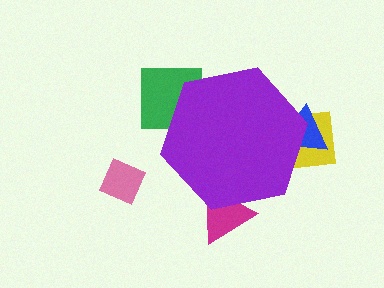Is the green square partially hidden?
Yes, the green square is partially hidden behind the purple hexagon.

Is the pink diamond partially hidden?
No, the pink diamond is fully visible.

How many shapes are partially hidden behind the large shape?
4 shapes are partially hidden.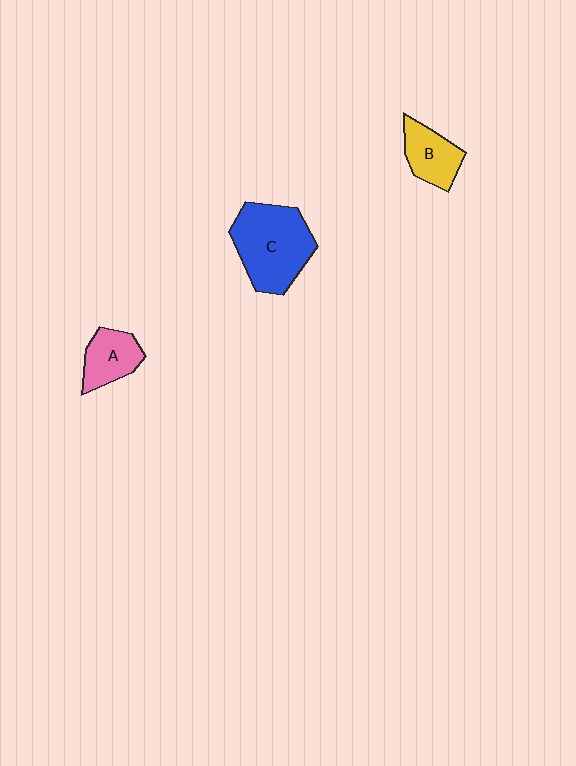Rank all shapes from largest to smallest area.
From largest to smallest: C (blue), B (yellow), A (pink).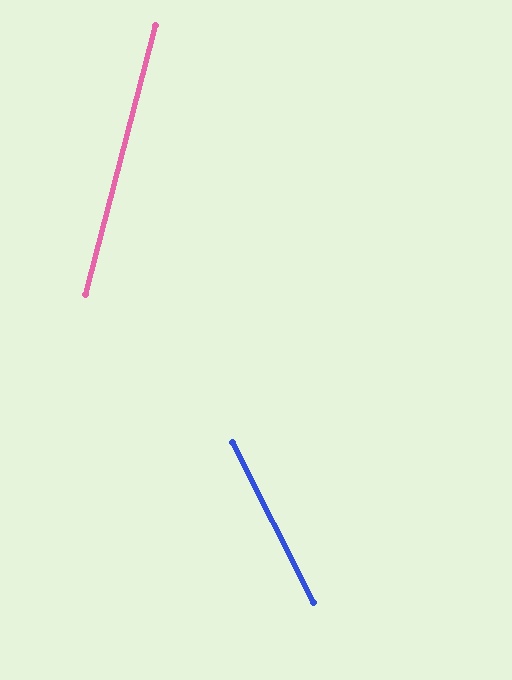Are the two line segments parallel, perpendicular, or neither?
Neither parallel nor perpendicular — they differ by about 42°.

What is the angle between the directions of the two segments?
Approximately 42 degrees.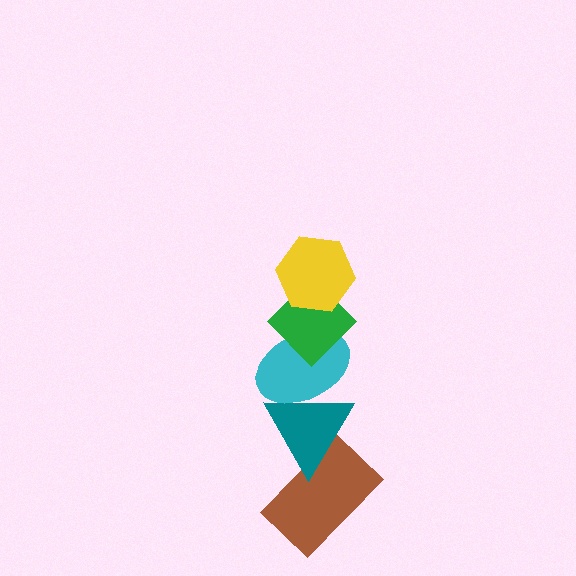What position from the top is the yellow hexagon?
The yellow hexagon is 1st from the top.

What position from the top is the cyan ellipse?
The cyan ellipse is 3rd from the top.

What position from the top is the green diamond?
The green diamond is 2nd from the top.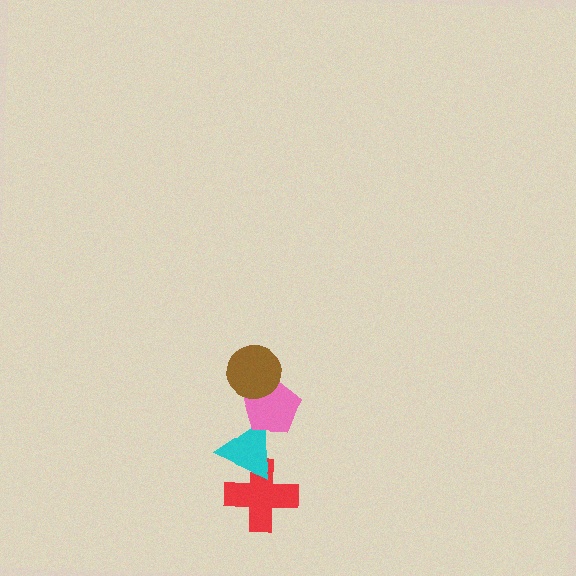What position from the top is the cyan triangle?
The cyan triangle is 3rd from the top.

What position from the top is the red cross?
The red cross is 4th from the top.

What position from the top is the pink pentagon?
The pink pentagon is 2nd from the top.